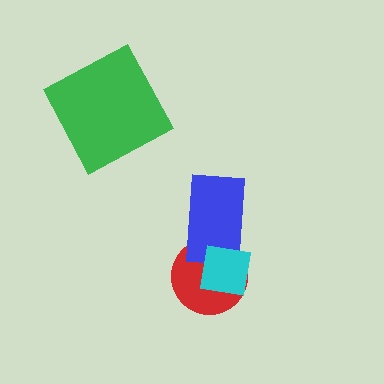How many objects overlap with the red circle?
2 objects overlap with the red circle.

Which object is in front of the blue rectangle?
The cyan square is in front of the blue rectangle.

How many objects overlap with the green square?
0 objects overlap with the green square.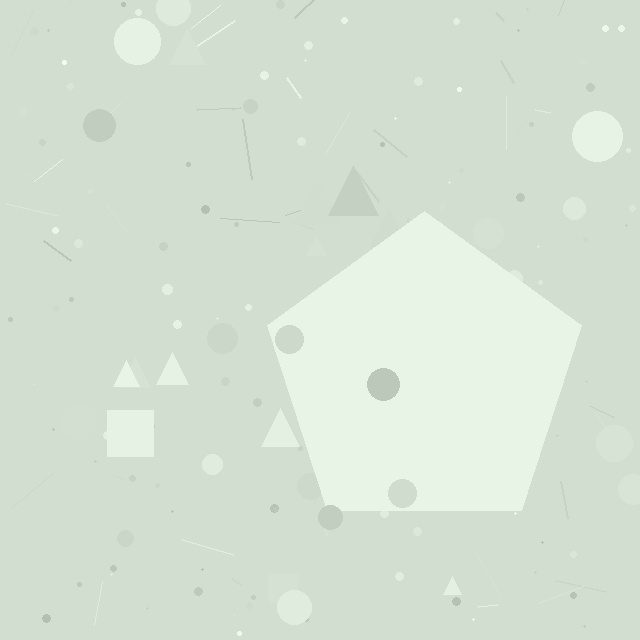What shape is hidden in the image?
A pentagon is hidden in the image.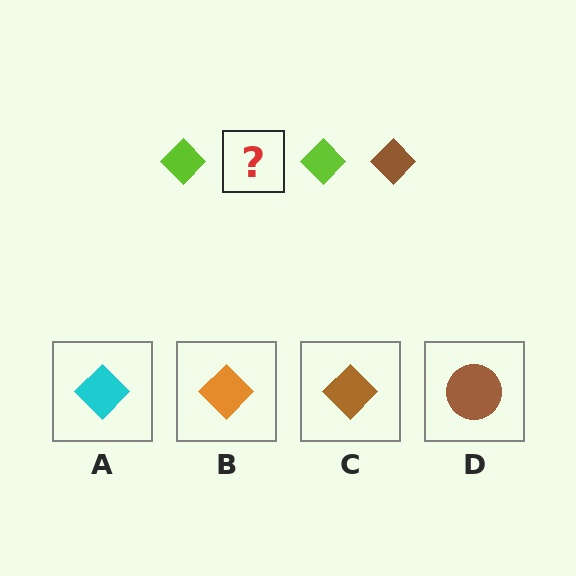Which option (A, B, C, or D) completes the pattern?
C.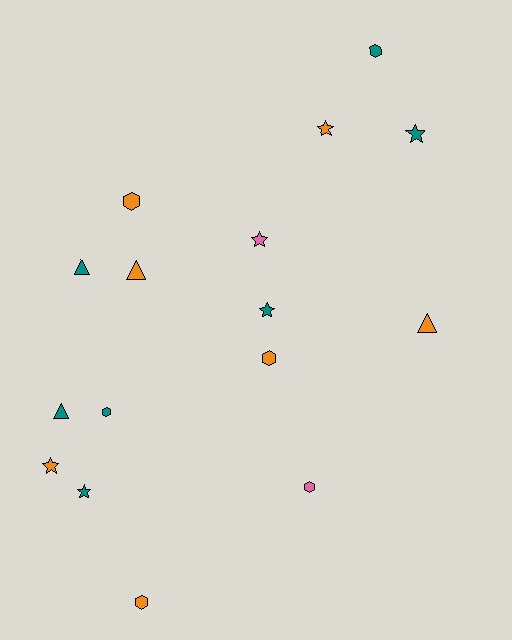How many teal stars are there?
There are 3 teal stars.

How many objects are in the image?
There are 16 objects.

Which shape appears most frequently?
Star, with 6 objects.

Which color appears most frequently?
Orange, with 7 objects.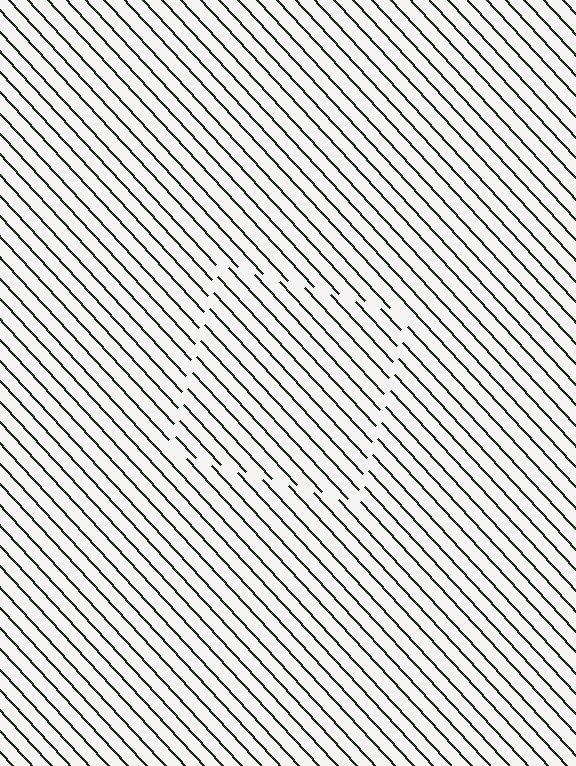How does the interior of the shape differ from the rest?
The interior of the shape contains the same grating, shifted by half a period — the contour is defined by the phase discontinuity where line-ends from the inner and outer gratings abut.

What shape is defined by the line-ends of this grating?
An illusory square. The interior of the shape contains the same grating, shifted by half a period — the contour is defined by the phase discontinuity where line-ends from the inner and outer gratings abut.